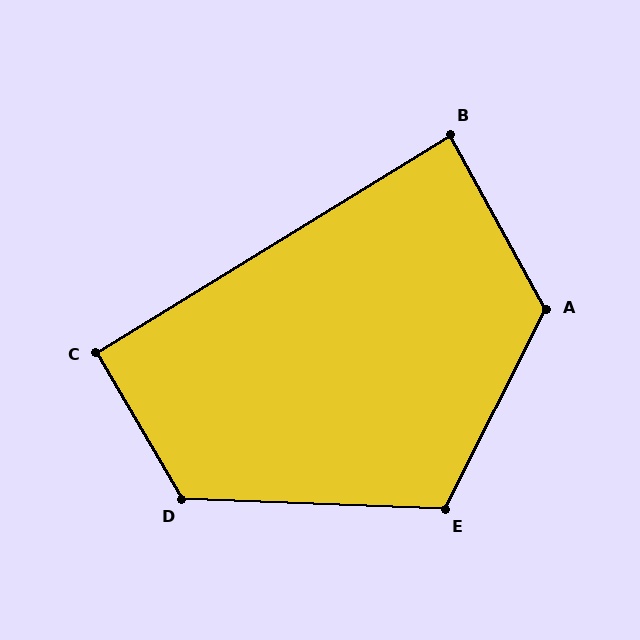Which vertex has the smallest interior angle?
B, at approximately 87 degrees.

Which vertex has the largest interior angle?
A, at approximately 124 degrees.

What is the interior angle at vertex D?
Approximately 122 degrees (obtuse).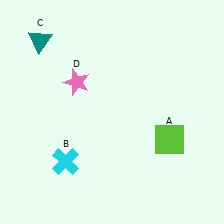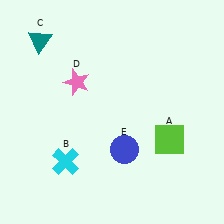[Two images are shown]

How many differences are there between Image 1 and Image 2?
There is 1 difference between the two images.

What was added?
A blue circle (E) was added in Image 2.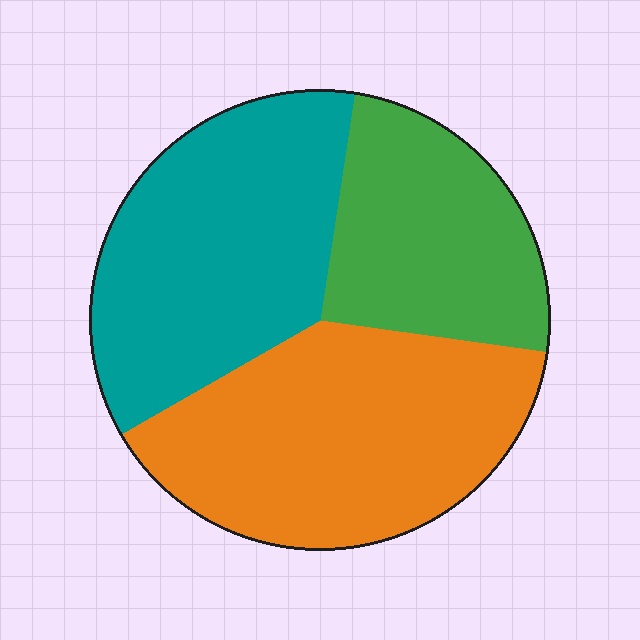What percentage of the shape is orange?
Orange takes up between a quarter and a half of the shape.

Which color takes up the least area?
Green, at roughly 25%.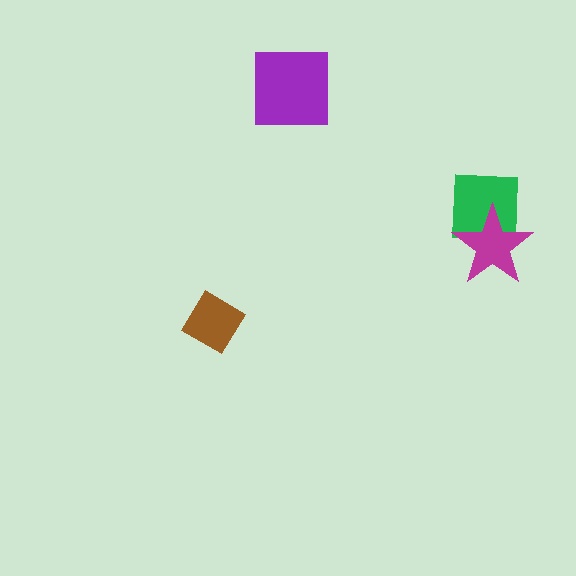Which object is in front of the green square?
The magenta star is in front of the green square.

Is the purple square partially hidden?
No, no other shape covers it.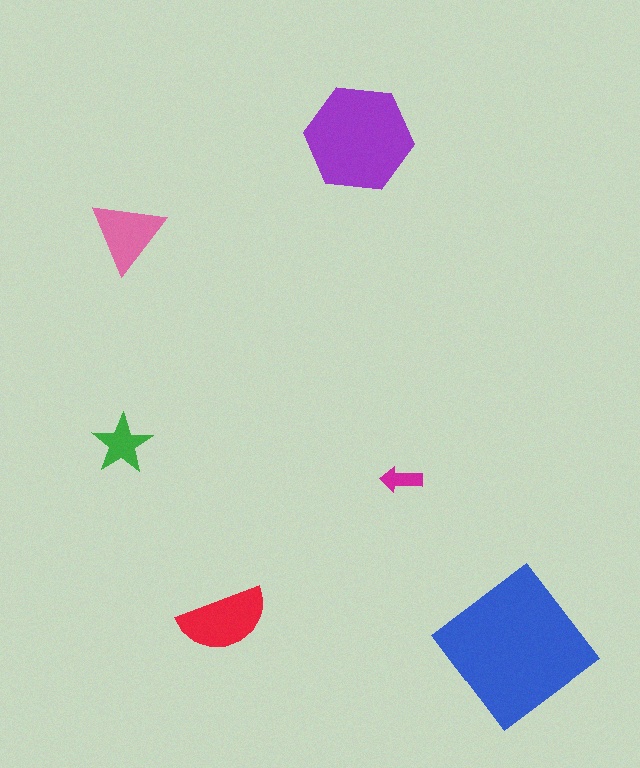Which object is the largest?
The blue diamond.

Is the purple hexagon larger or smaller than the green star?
Larger.